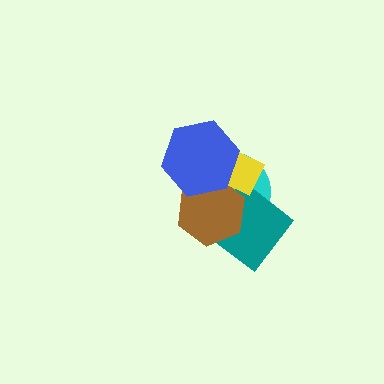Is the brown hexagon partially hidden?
Yes, it is partially covered by another shape.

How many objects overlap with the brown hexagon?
4 objects overlap with the brown hexagon.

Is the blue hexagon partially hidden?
No, no other shape covers it.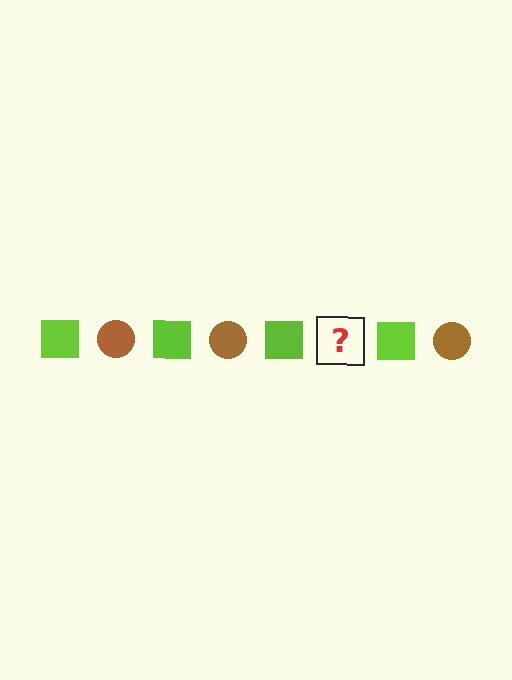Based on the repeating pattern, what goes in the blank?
The blank should be a brown circle.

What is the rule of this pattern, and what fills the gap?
The rule is that the pattern alternates between lime square and brown circle. The gap should be filled with a brown circle.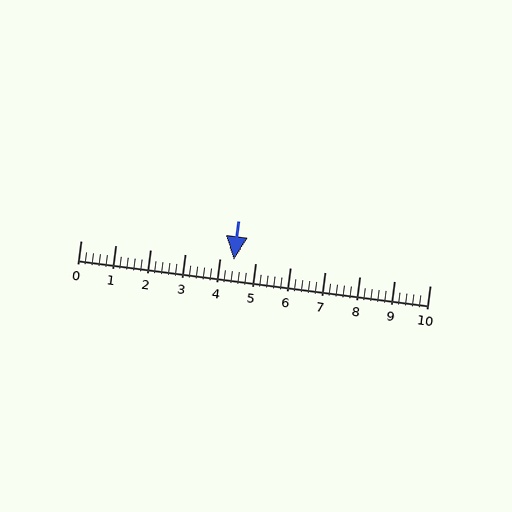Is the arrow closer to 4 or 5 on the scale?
The arrow is closer to 4.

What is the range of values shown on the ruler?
The ruler shows values from 0 to 10.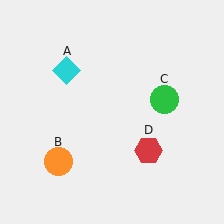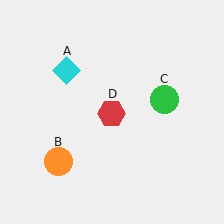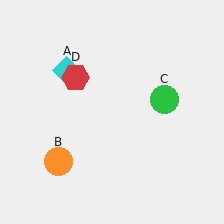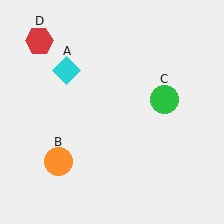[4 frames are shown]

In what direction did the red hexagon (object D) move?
The red hexagon (object D) moved up and to the left.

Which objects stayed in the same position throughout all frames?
Cyan diamond (object A) and orange circle (object B) and green circle (object C) remained stationary.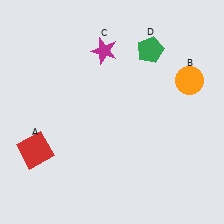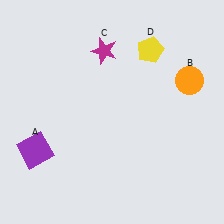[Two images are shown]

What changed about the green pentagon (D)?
In Image 1, D is green. In Image 2, it changed to yellow.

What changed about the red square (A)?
In Image 1, A is red. In Image 2, it changed to purple.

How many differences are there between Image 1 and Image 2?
There are 2 differences between the two images.